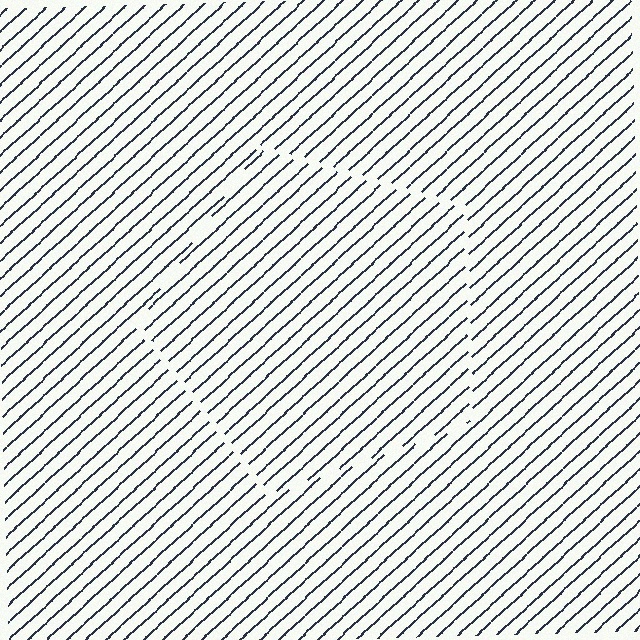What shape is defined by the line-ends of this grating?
An illusory pentagon. The interior of the shape contains the same grating, shifted by half a period — the contour is defined by the phase discontinuity where line-ends from the inner and outer gratings abut.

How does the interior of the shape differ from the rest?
The interior of the shape contains the same grating, shifted by half a period — the contour is defined by the phase discontinuity where line-ends from the inner and outer gratings abut.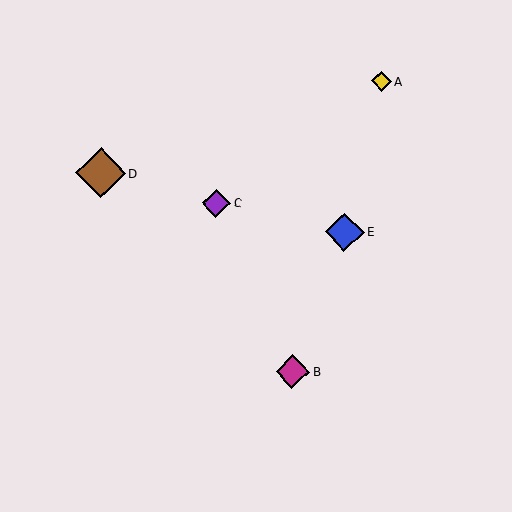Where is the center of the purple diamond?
The center of the purple diamond is at (216, 203).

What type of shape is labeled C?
Shape C is a purple diamond.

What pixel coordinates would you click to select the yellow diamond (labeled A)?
Click at (381, 81) to select the yellow diamond A.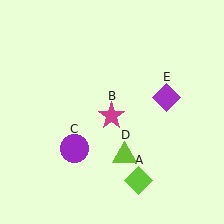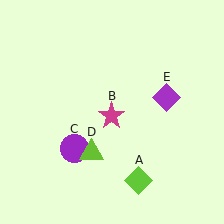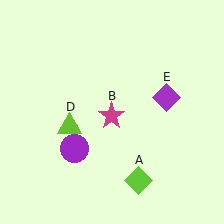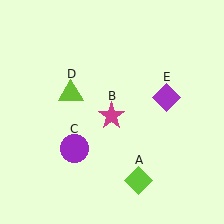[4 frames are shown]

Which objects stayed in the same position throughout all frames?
Lime diamond (object A) and magenta star (object B) and purple circle (object C) and purple diamond (object E) remained stationary.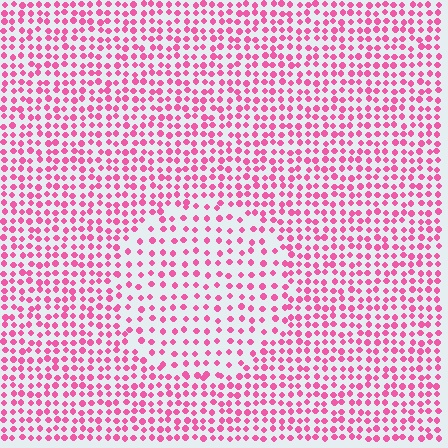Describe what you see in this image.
The image contains small pink elements arranged at two different densities. A circle-shaped region is visible where the elements are less densely packed than the surrounding area.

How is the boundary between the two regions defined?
The boundary is defined by a change in element density (approximately 1.7x ratio). All elements are the same color, size, and shape.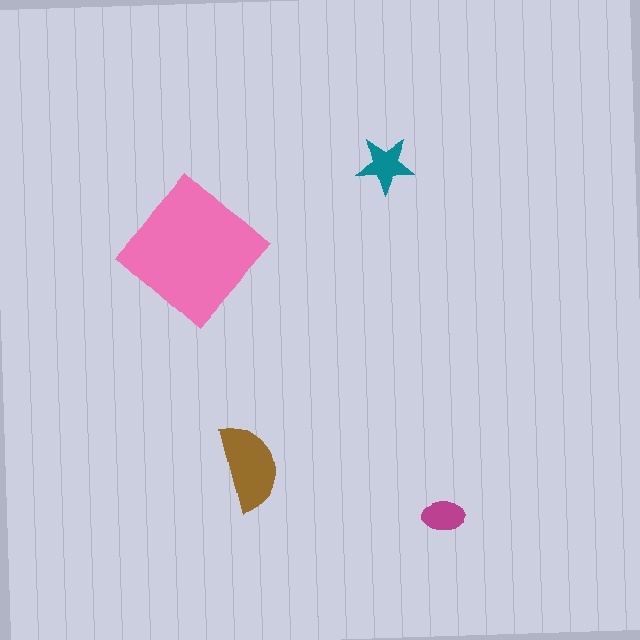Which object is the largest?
The pink diamond.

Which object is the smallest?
The magenta ellipse.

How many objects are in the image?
There are 4 objects in the image.